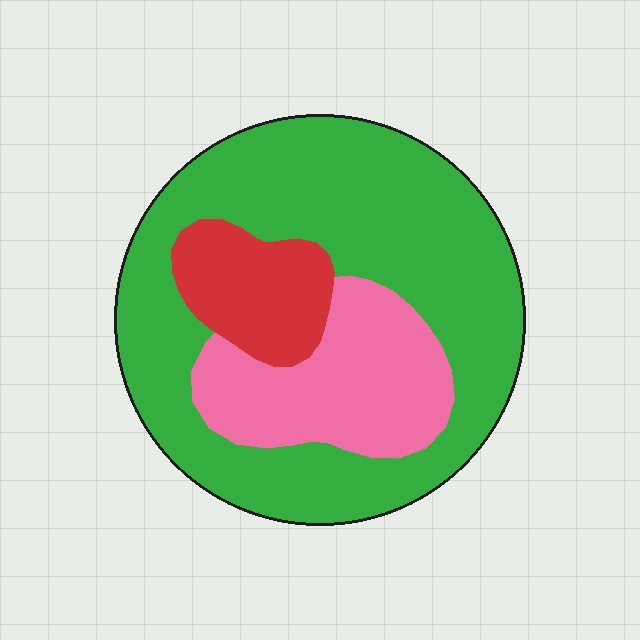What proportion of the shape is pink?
Pink covers 23% of the shape.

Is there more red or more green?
Green.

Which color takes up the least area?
Red, at roughly 15%.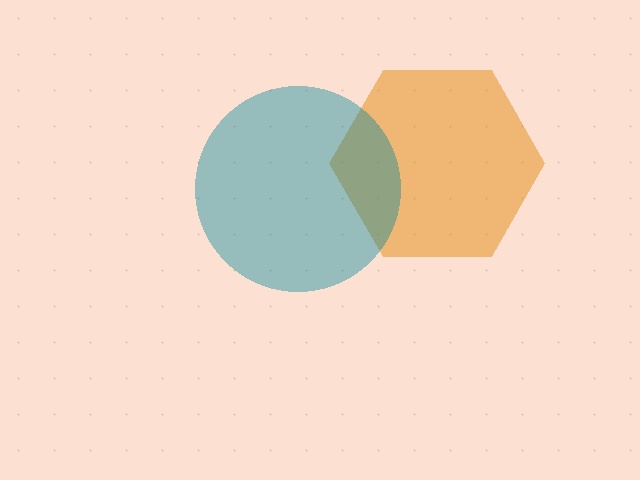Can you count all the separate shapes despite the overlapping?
Yes, there are 2 separate shapes.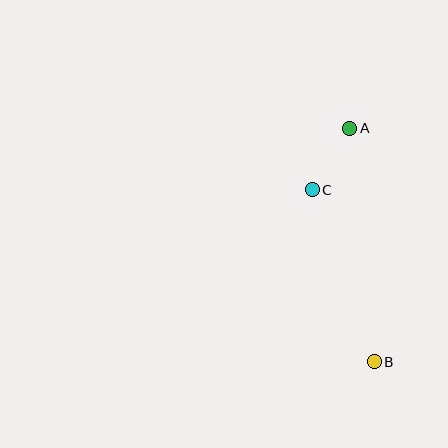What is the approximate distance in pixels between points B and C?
The distance between B and C is approximately 182 pixels.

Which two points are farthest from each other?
Points A and B are farthest from each other.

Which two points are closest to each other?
Points A and C are closest to each other.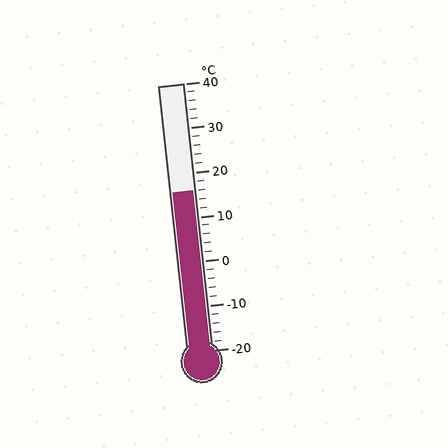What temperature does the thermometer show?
The thermometer shows approximately 16°C.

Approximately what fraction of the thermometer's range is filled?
The thermometer is filled to approximately 60% of its range.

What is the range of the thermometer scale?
The thermometer scale ranges from -20°C to 40°C.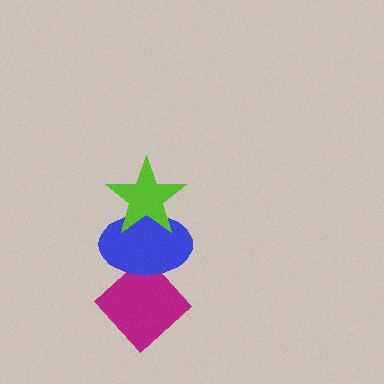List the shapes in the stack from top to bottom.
From top to bottom: the lime star, the blue ellipse, the magenta diamond.